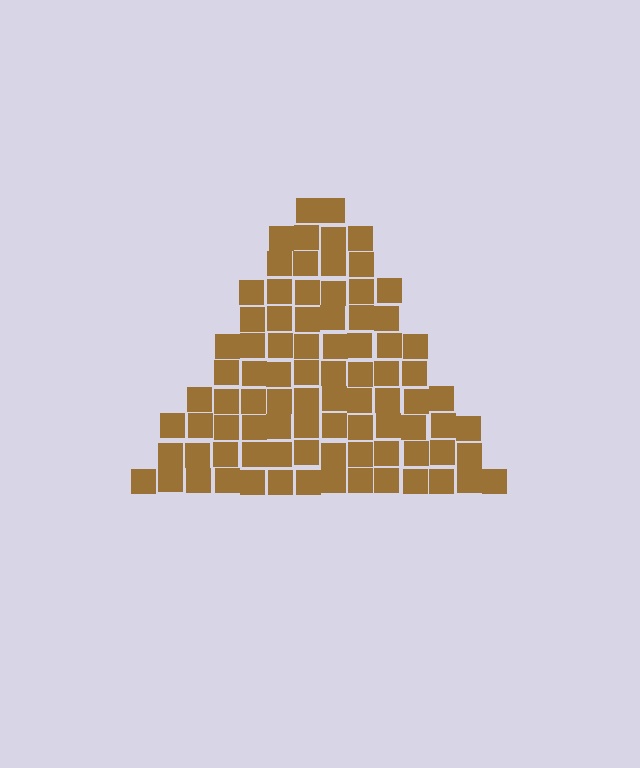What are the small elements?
The small elements are squares.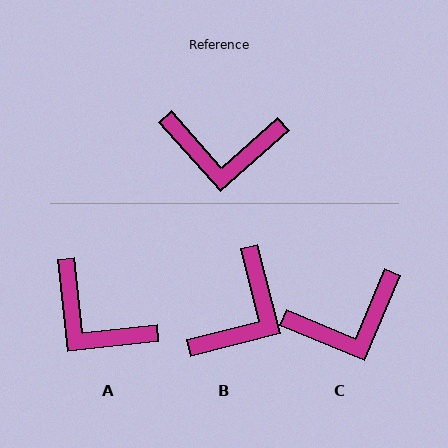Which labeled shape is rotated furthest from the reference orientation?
B, about 63 degrees away.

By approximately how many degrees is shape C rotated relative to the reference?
Approximately 26 degrees counter-clockwise.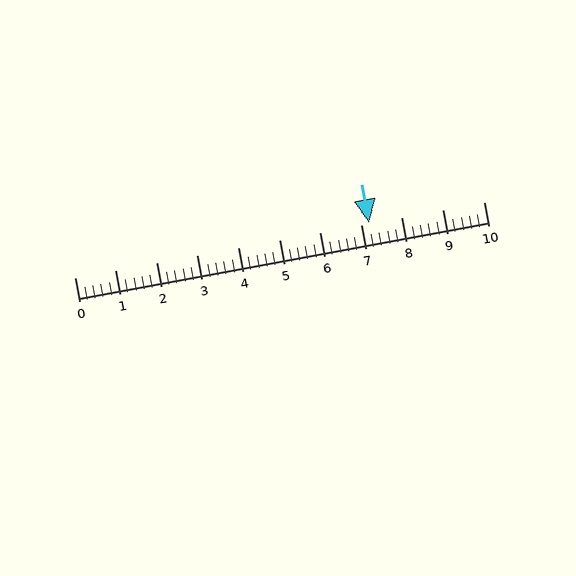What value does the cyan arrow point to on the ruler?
The cyan arrow points to approximately 7.2.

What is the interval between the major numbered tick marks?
The major tick marks are spaced 1 units apart.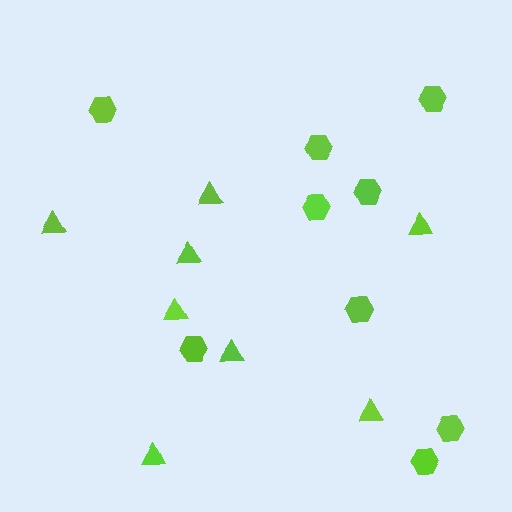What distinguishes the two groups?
There are 2 groups: one group of triangles (8) and one group of hexagons (9).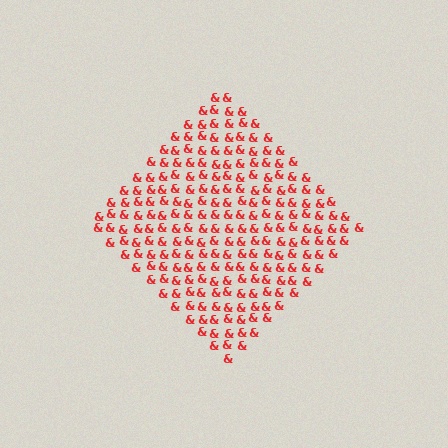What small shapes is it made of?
It is made of small ampersands.